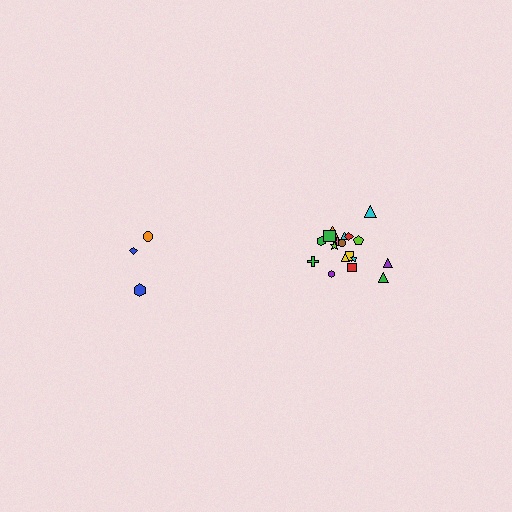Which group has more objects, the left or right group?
The right group.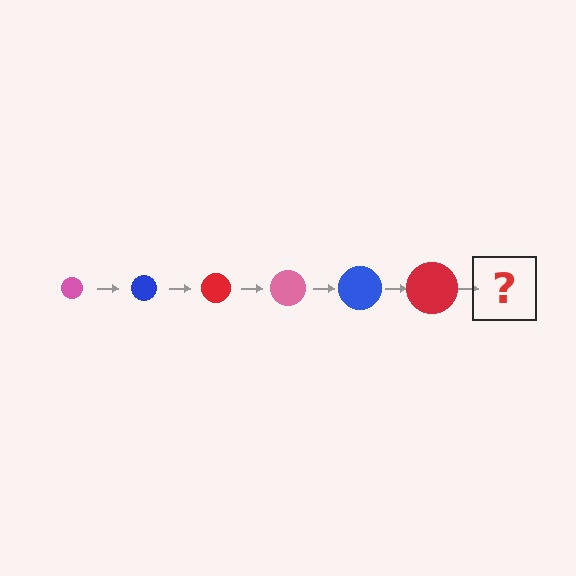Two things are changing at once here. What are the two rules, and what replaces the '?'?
The two rules are that the circle grows larger each step and the color cycles through pink, blue, and red. The '?' should be a pink circle, larger than the previous one.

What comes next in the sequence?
The next element should be a pink circle, larger than the previous one.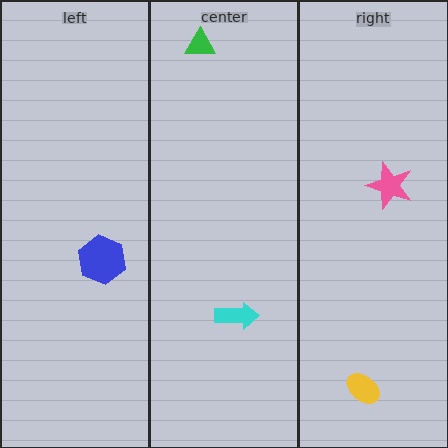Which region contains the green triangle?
The center region.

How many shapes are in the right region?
2.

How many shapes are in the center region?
2.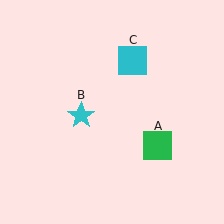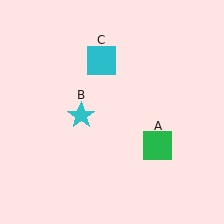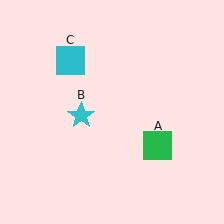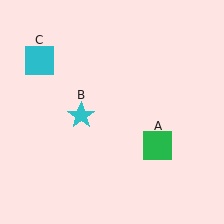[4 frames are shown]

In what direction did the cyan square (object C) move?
The cyan square (object C) moved left.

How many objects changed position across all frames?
1 object changed position: cyan square (object C).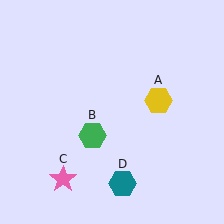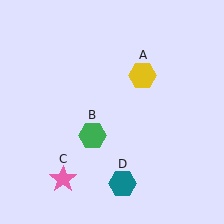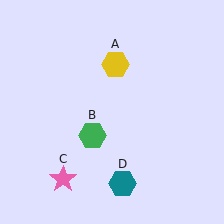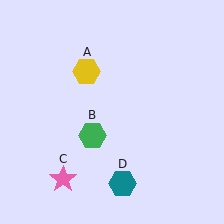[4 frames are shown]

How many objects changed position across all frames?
1 object changed position: yellow hexagon (object A).